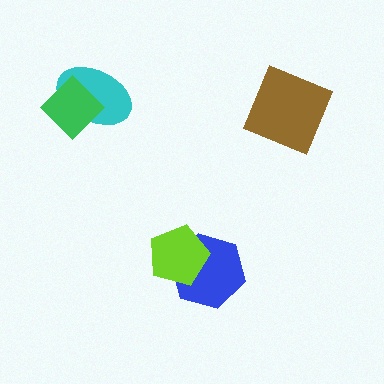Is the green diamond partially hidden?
No, no other shape covers it.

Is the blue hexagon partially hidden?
Yes, it is partially covered by another shape.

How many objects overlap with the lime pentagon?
1 object overlaps with the lime pentagon.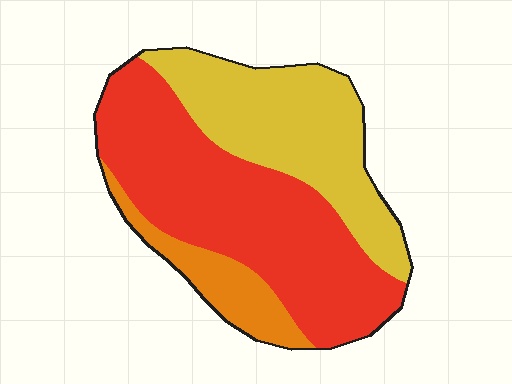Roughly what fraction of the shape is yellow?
Yellow takes up about one third (1/3) of the shape.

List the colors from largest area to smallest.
From largest to smallest: red, yellow, orange.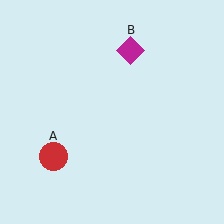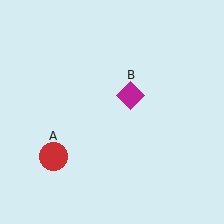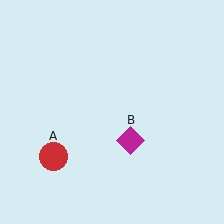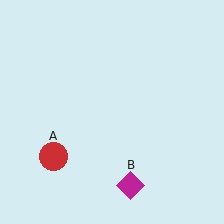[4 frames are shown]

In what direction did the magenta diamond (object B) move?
The magenta diamond (object B) moved down.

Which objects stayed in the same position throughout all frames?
Red circle (object A) remained stationary.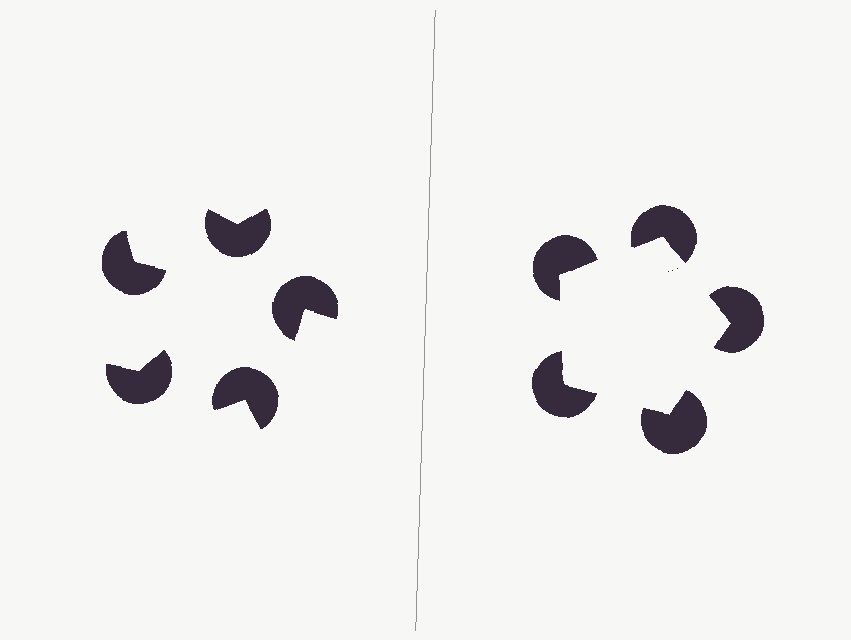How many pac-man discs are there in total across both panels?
10 — 5 on each side.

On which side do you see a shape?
An illusory pentagon appears on the right side. On the left side the wedge cuts are rotated, so no coherent shape forms.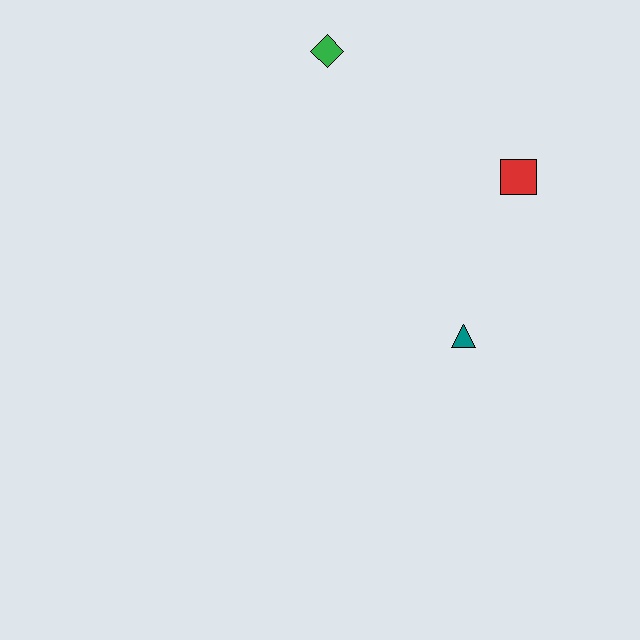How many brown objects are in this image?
There are no brown objects.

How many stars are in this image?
There are no stars.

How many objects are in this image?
There are 3 objects.